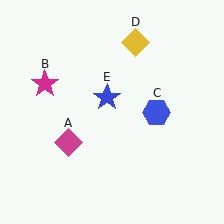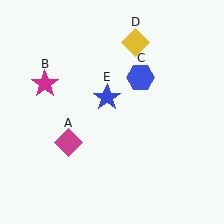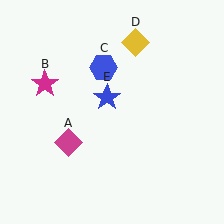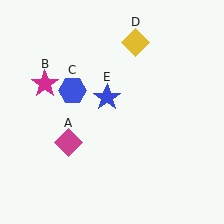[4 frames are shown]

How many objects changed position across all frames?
1 object changed position: blue hexagon (object C).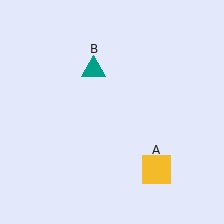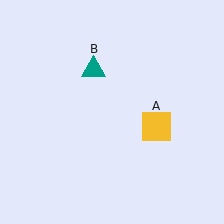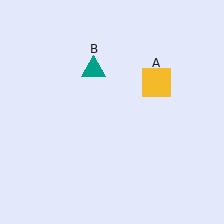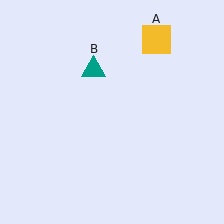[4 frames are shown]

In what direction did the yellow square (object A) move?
The yellow square (object A) moved up.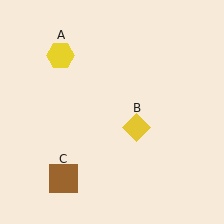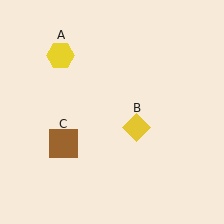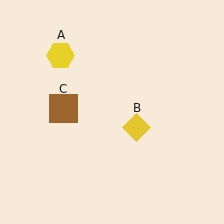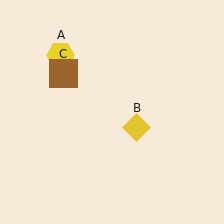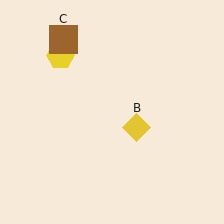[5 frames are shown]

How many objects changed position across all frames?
1 object changed position: brown square (object C).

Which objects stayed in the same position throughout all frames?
Yellow hexagon (object A) and yellow diamond (object B) remained stationary.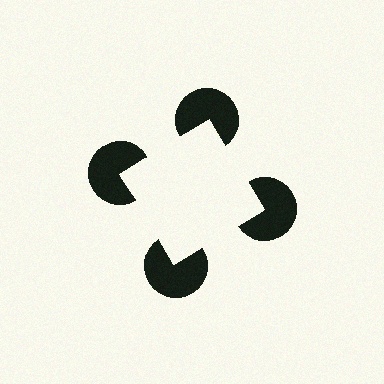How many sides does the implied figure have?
4 sides.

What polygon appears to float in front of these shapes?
An illusory square — its edges are inferred from the aligned wedge cuts in the pac-man discs, not physically drawn.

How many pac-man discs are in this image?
There are 4 — one at each vertex of the illusory square.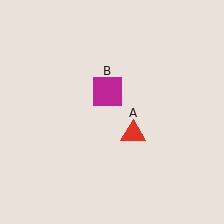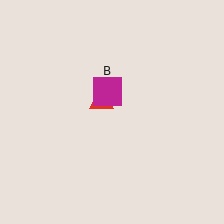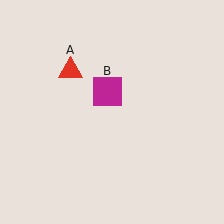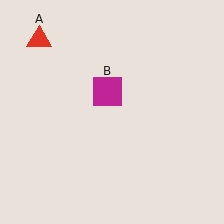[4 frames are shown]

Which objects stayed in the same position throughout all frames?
Magenta square (object B) remained stationary.